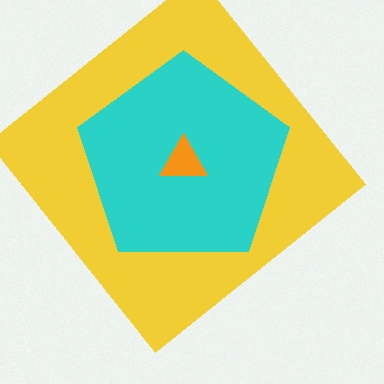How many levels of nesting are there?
3.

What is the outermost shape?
The yellow diamond.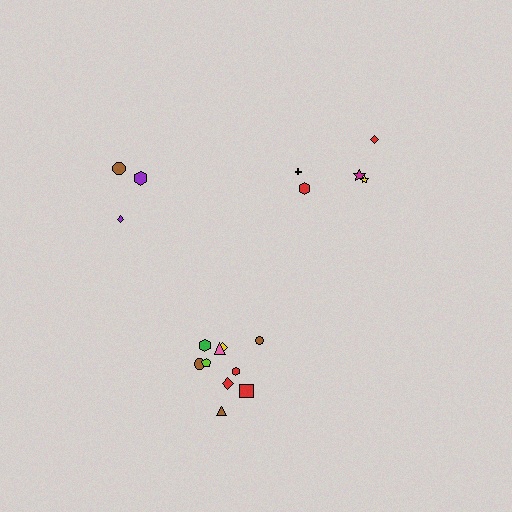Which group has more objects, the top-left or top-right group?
The top-right group.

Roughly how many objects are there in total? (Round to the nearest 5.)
Roughly 20 objects in total.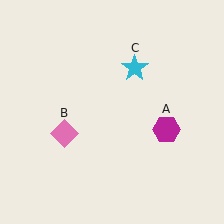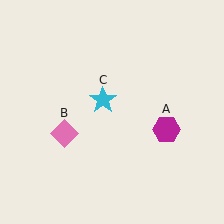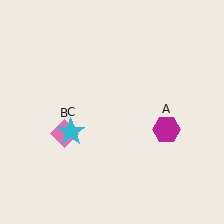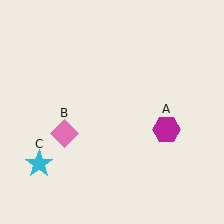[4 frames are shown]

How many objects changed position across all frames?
1 object changed position: cyan star (object C).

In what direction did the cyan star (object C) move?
The cyan star (object C) moved down and to the left.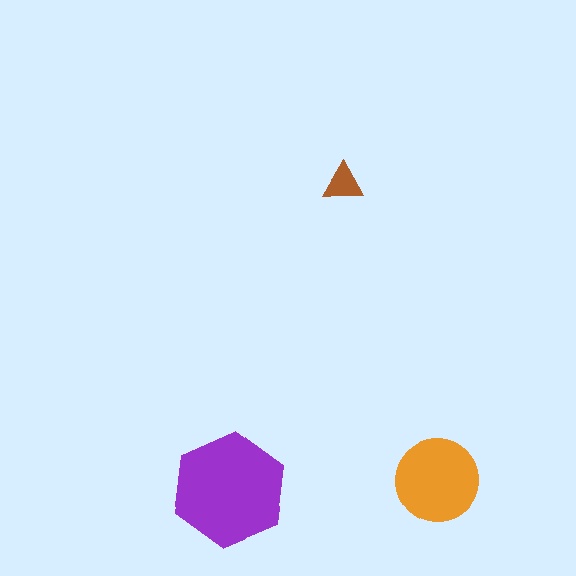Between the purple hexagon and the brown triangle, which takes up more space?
The purple hexagon.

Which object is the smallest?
The brown triangle.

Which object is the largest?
The purple hexagon.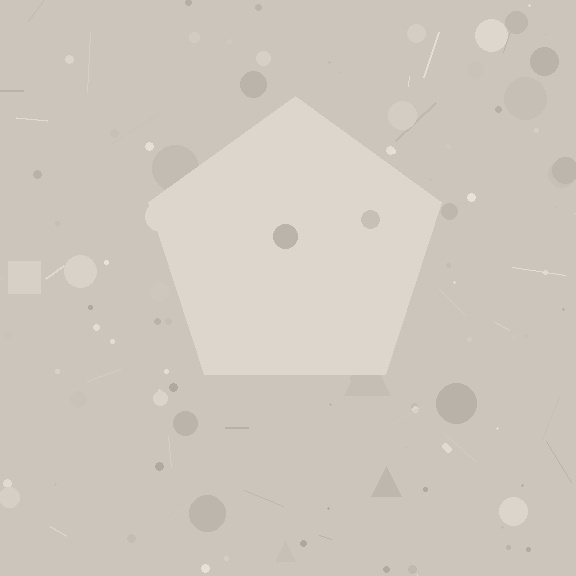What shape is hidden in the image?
A pentagon is hidden in the image.